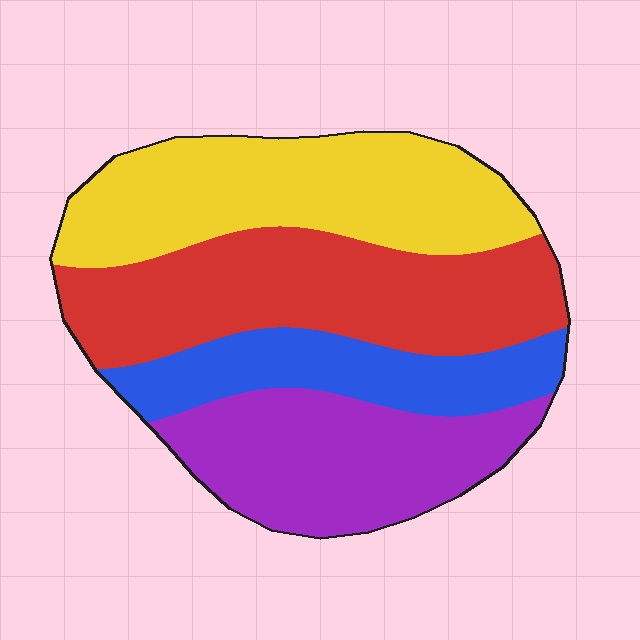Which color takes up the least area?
Blue, at roughly 15%.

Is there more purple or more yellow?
Yellow.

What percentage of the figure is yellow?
Yellow takes up between a sixth and a third of the figure.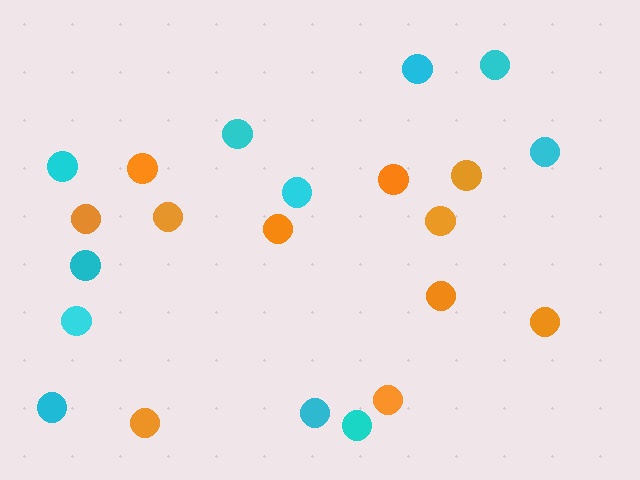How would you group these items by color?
There are 2 groups: one group of orange circles (11) and one group of cyan circles (11).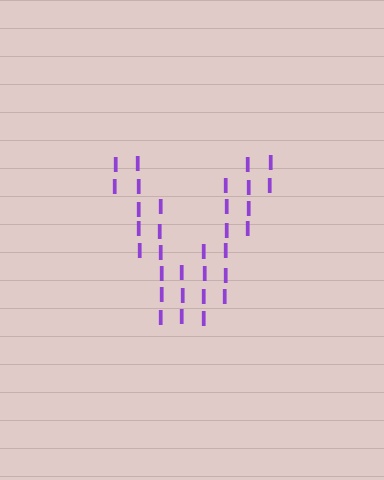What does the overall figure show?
The overall figure shows the letter V.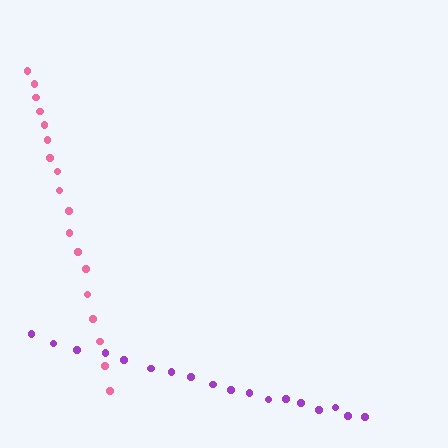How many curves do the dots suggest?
There are 2 distinct paths.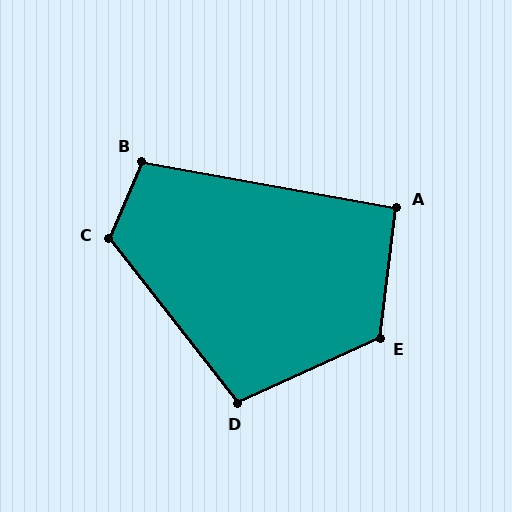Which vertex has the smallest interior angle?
A, at approximately 93 degrees.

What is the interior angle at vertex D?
Approximately 103 degrees (obtuse).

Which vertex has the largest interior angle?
E, at approximately 122 degrees.